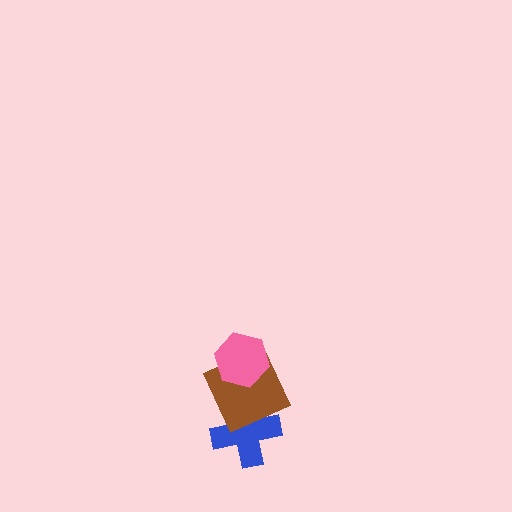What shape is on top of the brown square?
The pink hexagon is on top of the brown square.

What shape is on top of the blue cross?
The brown square is on top of the blue cross.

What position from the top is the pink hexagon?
The pink hexagon is 1st from the top.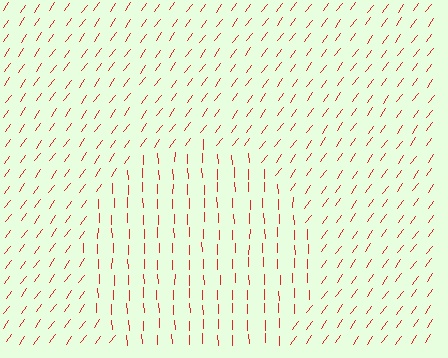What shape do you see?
I see a circle.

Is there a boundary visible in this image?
Yes, there is a texture boundary formed by a change in line orientation.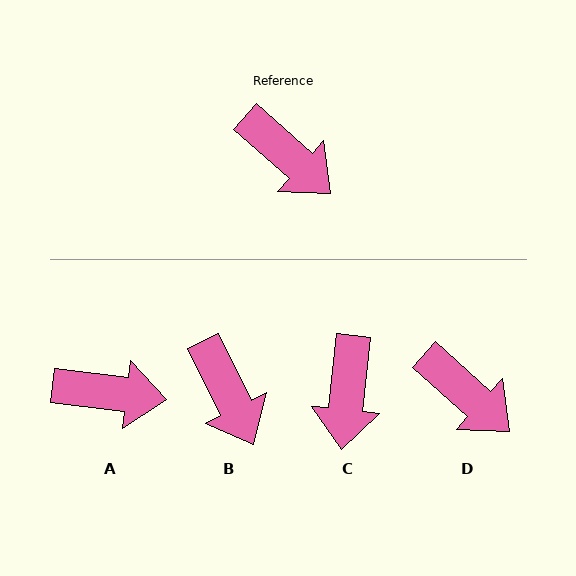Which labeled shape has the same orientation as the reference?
D.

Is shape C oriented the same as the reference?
No, it is off by about 54 degrees.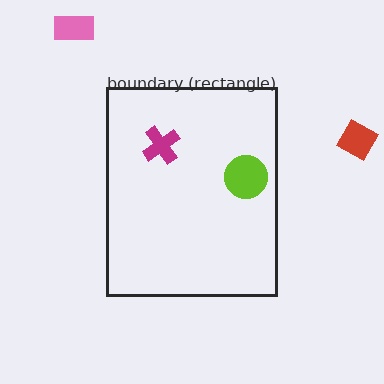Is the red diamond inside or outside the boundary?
Outside.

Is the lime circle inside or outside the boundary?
Inside.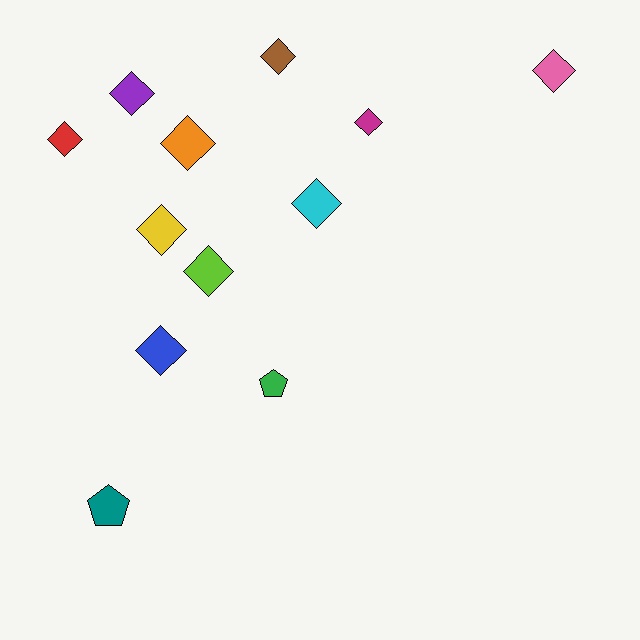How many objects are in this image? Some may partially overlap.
There are 12 objects.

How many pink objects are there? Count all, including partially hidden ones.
There is 1 pink object.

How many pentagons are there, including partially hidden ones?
There are 2 pentagons.